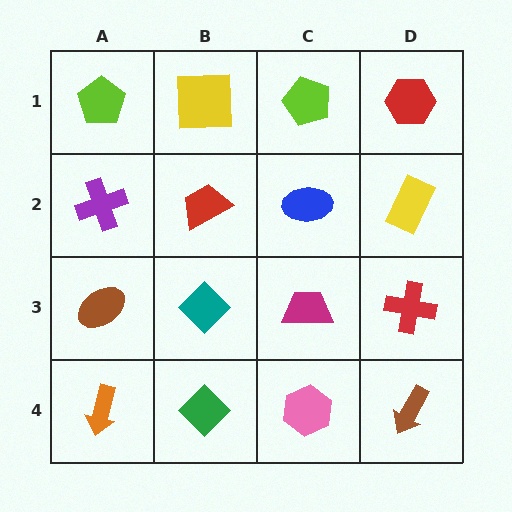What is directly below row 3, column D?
A brown arrow.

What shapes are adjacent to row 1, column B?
A red trapezoid (row 2, column B), a lime pentagon (row 1, column A), a lime pentagon (row 1, column C).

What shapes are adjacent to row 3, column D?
A yellow rectangle (row 2, column D), a brown arrow (row 4, column D), a magenta trapezoid (row 3, column C).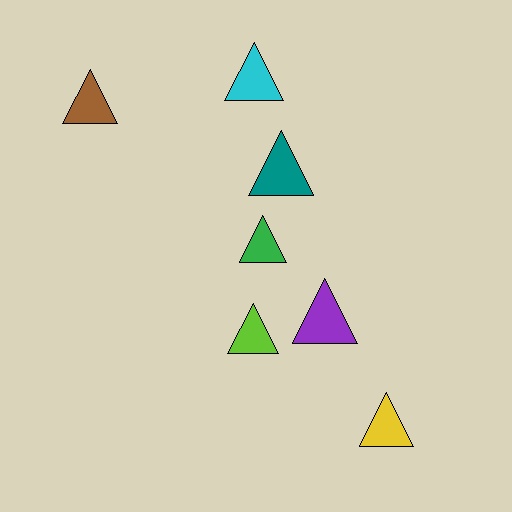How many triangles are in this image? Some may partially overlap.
There are 7 triangles.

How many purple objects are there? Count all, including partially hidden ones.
There is 1 purple object.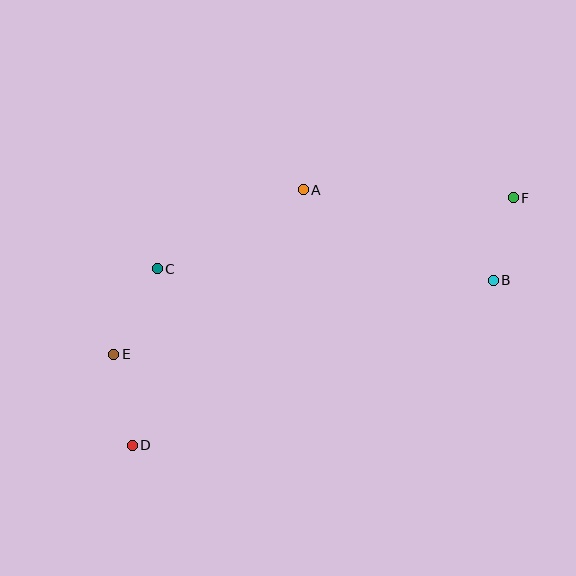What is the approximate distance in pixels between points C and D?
The distance between C and D is approximately 178 pixels.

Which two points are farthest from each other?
Points D and F are farthest from each other.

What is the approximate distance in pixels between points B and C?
The distance between B and C is approximately 336 pixels.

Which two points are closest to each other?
Points B and F are closest to each other.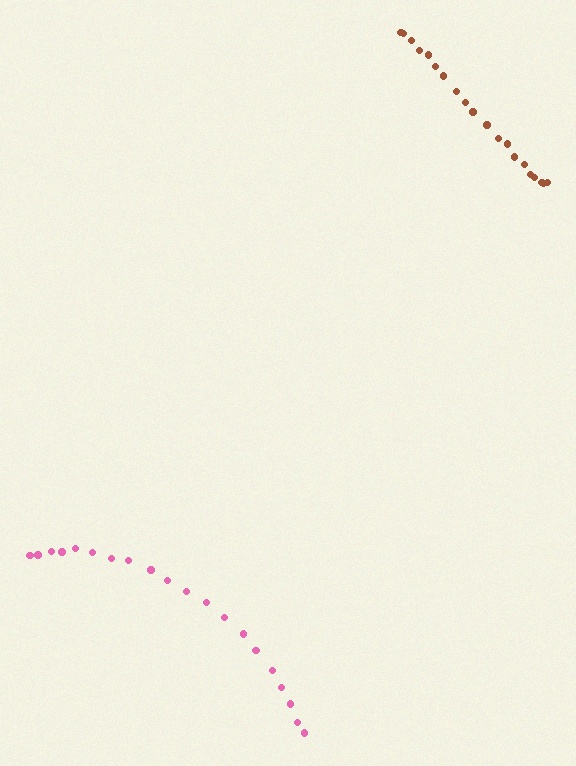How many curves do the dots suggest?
There are 2 distinct paths.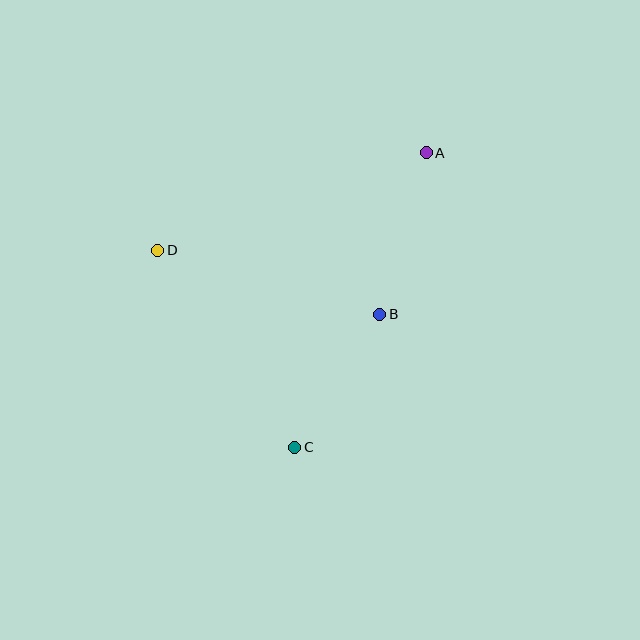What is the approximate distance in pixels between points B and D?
The distance between B and D is approximately 231 pixels.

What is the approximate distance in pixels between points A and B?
The distance between A and B is approximately 168 pixels.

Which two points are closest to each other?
Points B and C are closest to each other.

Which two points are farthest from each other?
Points A and C are farthest from each other.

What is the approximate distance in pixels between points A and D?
The distance between A and D is approximately 285 pixels.